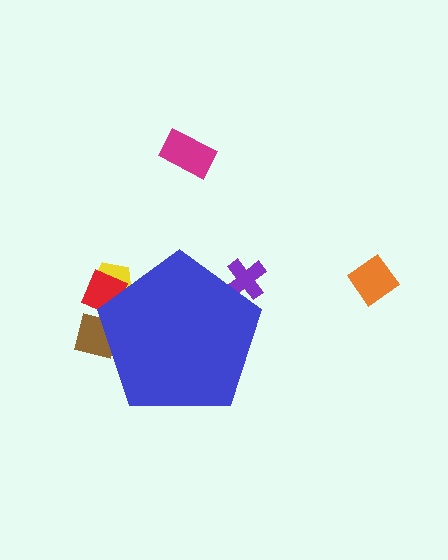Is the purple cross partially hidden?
Yes, the purple cross is partially hidden behind the blue pentagon.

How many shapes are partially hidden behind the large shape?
4 shapes are partially hidden.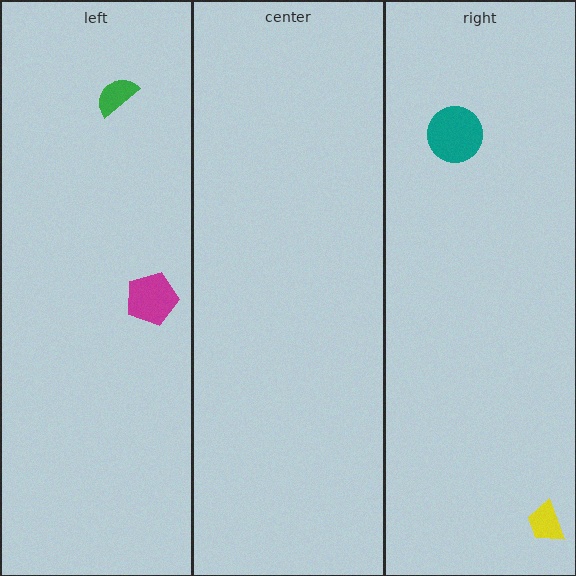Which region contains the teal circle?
The right region.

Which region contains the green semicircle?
The left region.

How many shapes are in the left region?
2.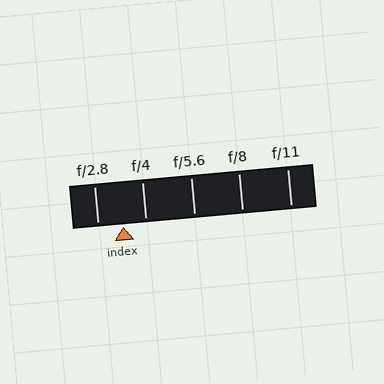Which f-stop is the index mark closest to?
The index mark is closest to f/4.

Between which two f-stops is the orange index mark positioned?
The index mark is between f/2.8 and f/4.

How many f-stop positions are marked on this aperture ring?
There are 5 f-stop positions marked.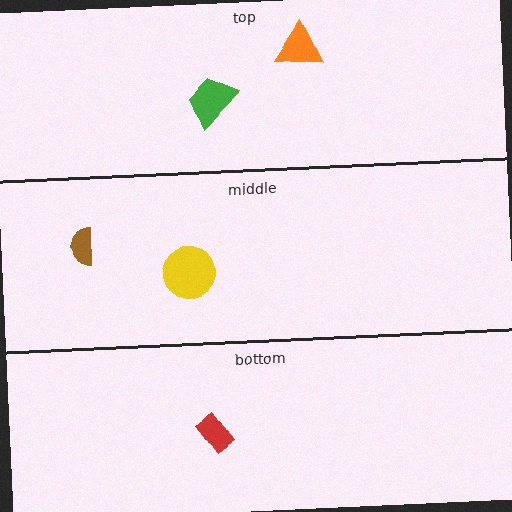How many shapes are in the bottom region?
1.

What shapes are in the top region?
The orange triangle, the green trapezoid.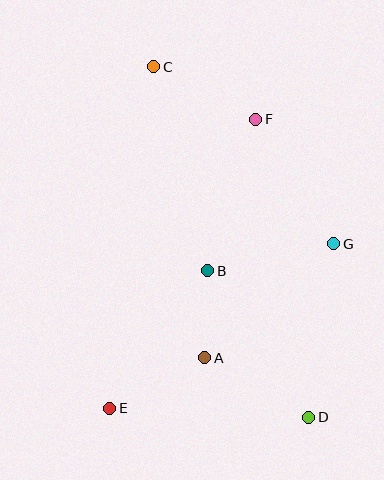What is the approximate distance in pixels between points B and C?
The distance between B and C is approximately 211 pixels.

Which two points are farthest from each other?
Points C and D are farthest from each other.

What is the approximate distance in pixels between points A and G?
The distance between A and G is approximately 172 pixels.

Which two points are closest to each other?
Points A and B are closest to each other.